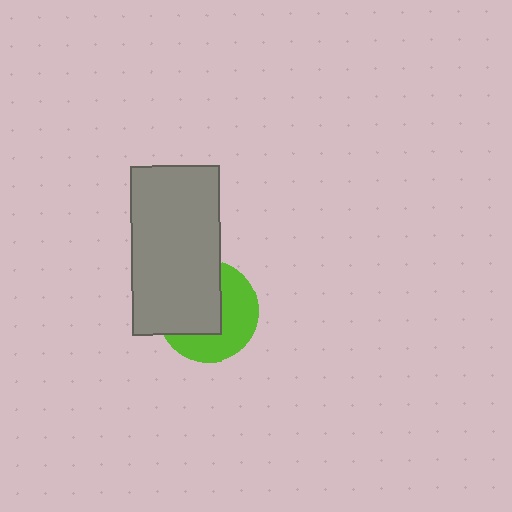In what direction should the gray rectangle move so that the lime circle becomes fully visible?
The gray rectangle should move toward the upper-left. That is the shortest direction to clear the overlap and leave the lime circle fully visible.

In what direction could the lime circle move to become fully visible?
The lime circle could move toward the lower-right. That would shift it out from behind the gray rectangle entirely.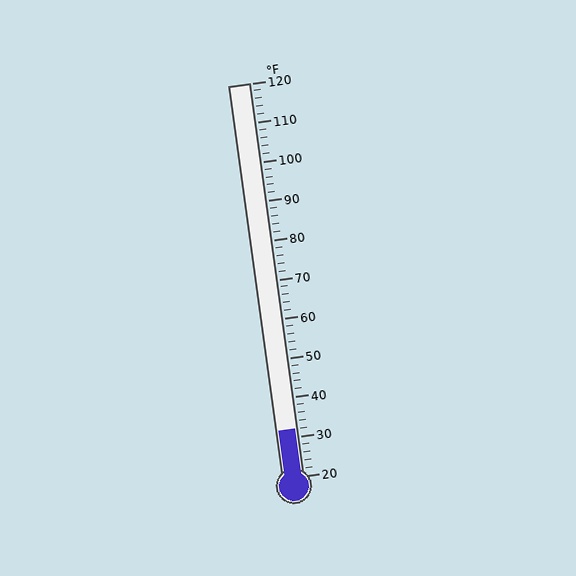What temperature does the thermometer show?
The thermometer shows approximately 32°F.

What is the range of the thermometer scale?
The thermometer scale ranges from 20°F to 120°F.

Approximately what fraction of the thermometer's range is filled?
The thermometer is filled to approximately 10% of its range.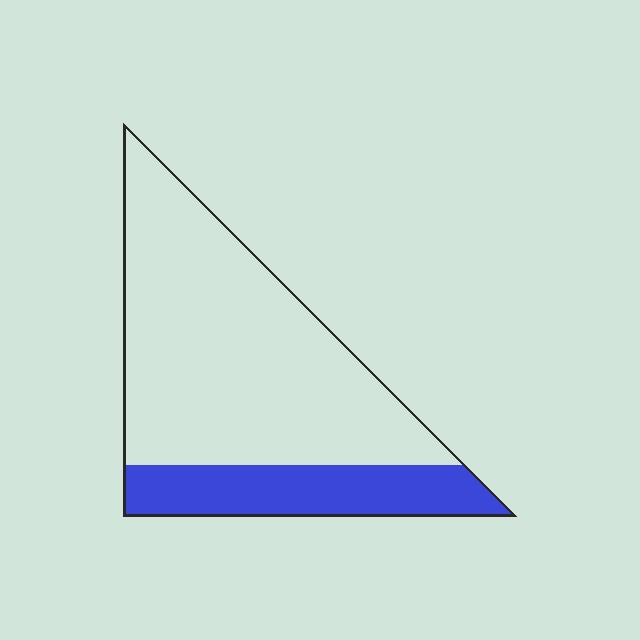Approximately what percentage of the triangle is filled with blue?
Approximately 25%.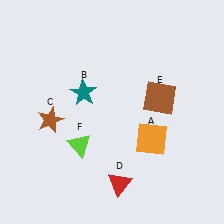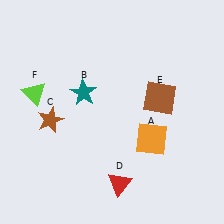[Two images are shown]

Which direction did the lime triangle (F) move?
The lime triangle (F) moved up.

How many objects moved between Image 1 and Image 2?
1 object moved between the two images.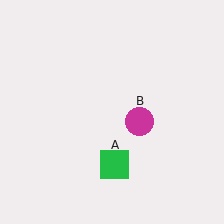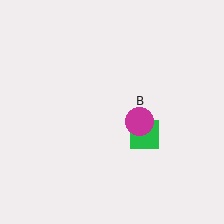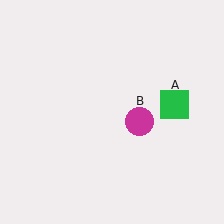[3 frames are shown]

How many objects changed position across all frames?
1 object changed position: green square (object A).